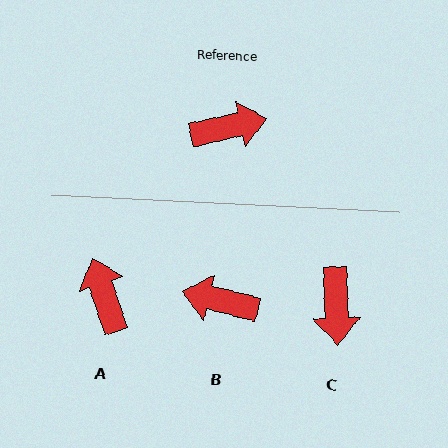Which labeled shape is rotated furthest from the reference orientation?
B, about 154 degrees away.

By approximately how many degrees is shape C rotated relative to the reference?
Approximately 101 degrees clockwise.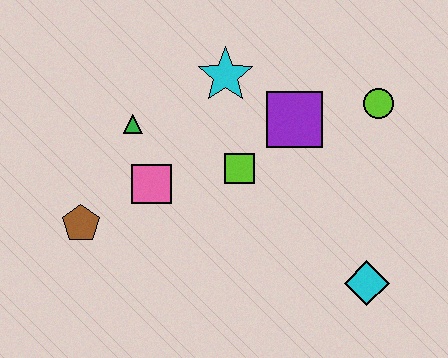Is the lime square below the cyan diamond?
No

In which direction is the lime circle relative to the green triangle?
The lime circle is to the right of the green triangle.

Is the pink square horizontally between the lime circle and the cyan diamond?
No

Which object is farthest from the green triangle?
The cyan diamond is farthest from the green triangle.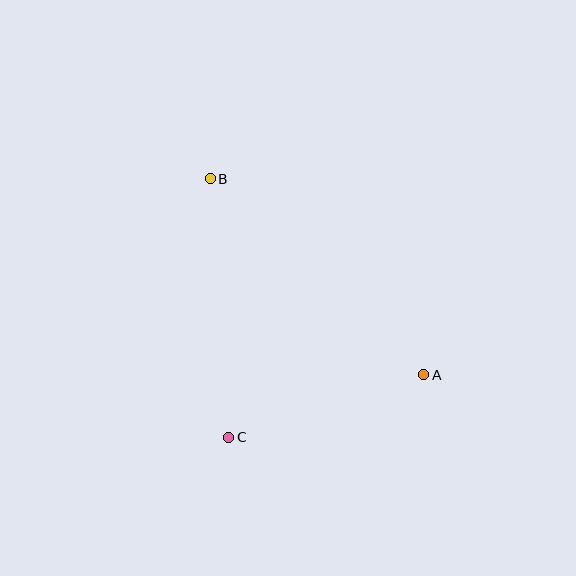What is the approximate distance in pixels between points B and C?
The distance between B and C is approximately 259 pixels.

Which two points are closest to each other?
Points A and C are closest to each other.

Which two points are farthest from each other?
Points A and B are farthest from each other.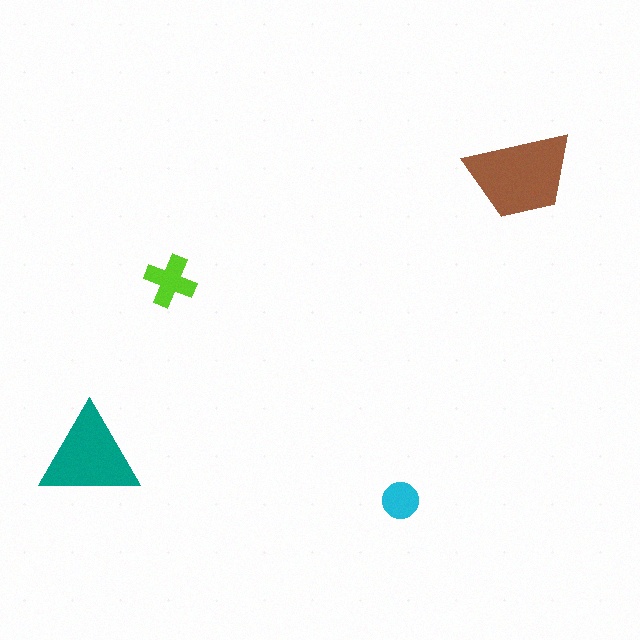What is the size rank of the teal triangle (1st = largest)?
2nd.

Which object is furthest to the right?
The brown trapezoid is rightmost.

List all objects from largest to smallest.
The brown trapezoid, the teal triangle, the lime cross, the cyan circle.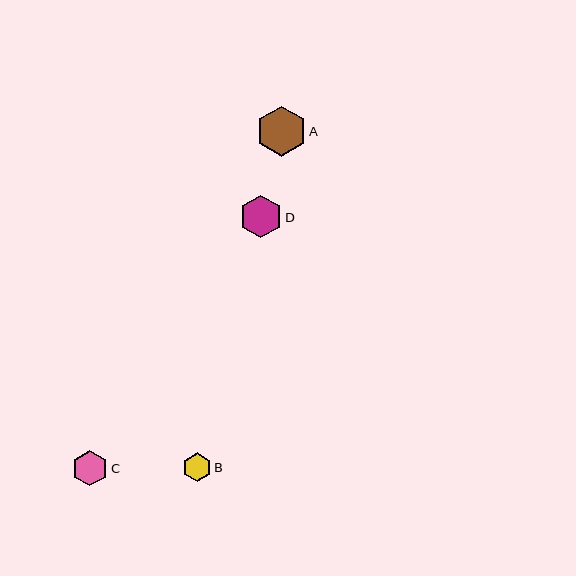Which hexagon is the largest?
Hexagon A is the largest with a size of approximately 50 pixels.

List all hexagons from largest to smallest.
From largest to smallest: A, D, C, B.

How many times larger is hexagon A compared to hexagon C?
Hexagon A is approximately 1.4 times the size of hexagon C.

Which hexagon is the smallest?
Hexagon B is the smallest with a size of approximately 29 pixels.